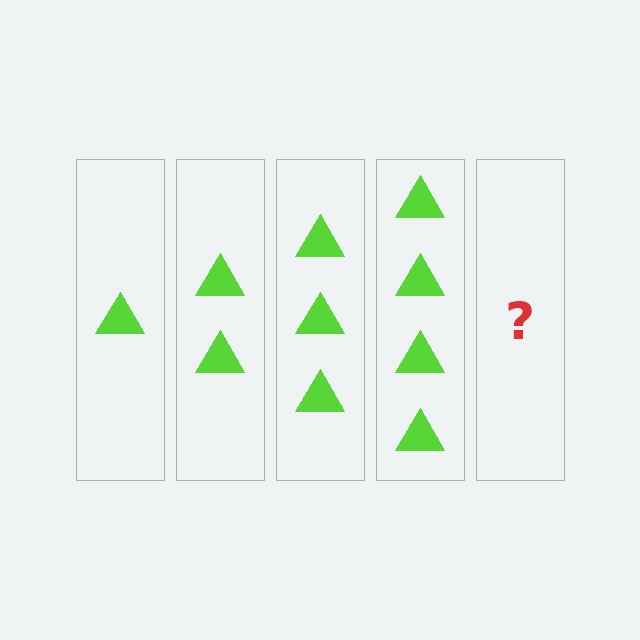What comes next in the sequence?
The next element should be 5 triangles.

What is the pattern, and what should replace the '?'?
The pattern is that each step adds one more triangle. The '?' should be 5 triangles.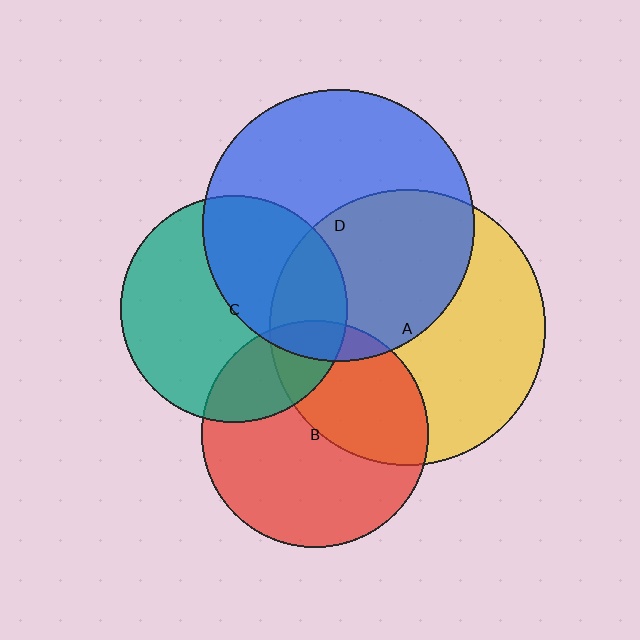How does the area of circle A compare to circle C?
Approximately 1.5 times.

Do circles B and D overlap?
Yes.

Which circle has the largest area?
Circle A (yellow).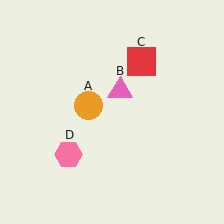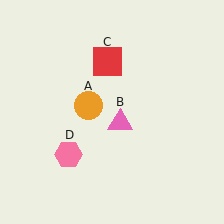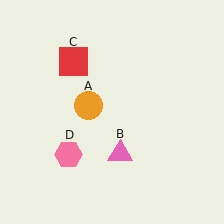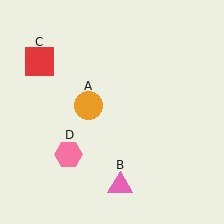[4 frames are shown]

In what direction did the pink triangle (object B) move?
The pink triangle (object B) moved down.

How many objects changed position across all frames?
2 objects changed position: pink triangle (object B), red square (object C).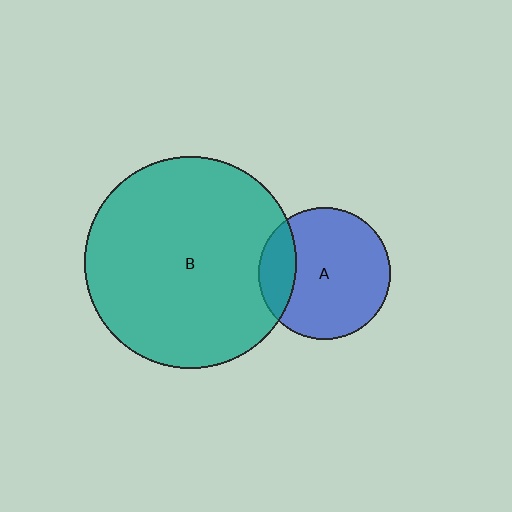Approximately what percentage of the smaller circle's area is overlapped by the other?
Approximately 20%.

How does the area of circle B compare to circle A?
Approximately 2.6 times.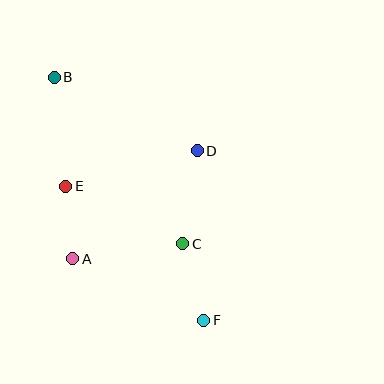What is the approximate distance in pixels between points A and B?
The distance between A and B is approximately 183 pixels.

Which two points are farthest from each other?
Points B and F are farthest from each other.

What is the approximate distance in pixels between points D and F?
The distance between D and F is approximately 170 pixels.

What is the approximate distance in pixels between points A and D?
The distance between A and D is approximately 165 pixels.